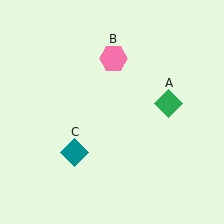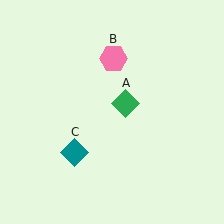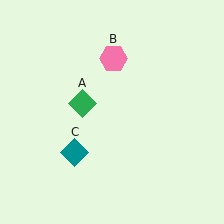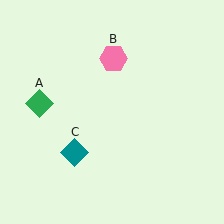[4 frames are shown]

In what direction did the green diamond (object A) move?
The green diamond (object A) moved left.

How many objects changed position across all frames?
1 object changed position: green diamond (object A).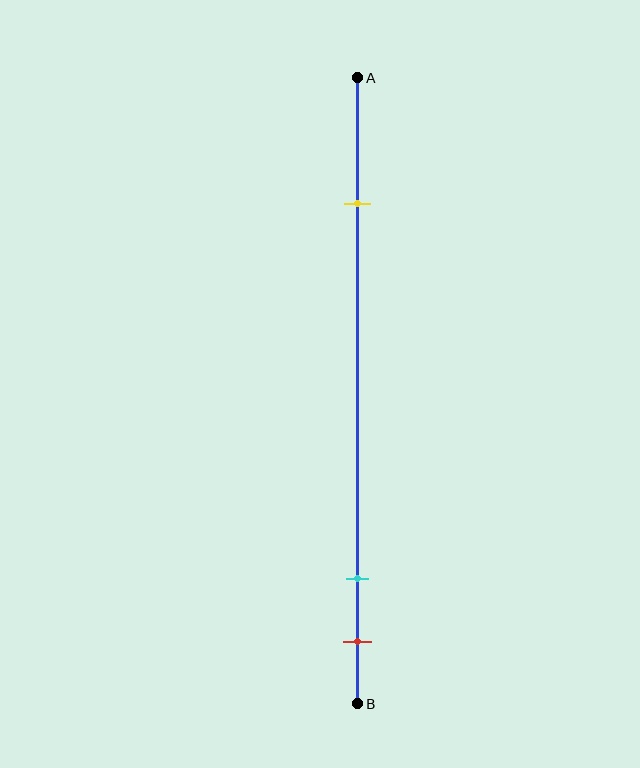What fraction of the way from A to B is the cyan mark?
The cyan mark is approximately 80% (0.8) of the way from A to B.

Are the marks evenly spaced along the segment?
No, the marks are not evenly spaced.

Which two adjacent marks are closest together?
The cyan and red marks are the closest adjacent pair.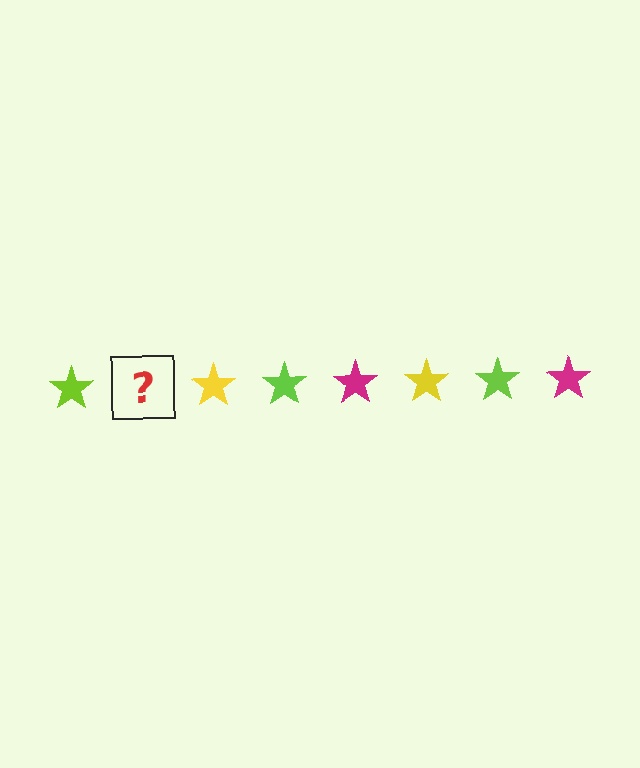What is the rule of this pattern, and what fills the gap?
The rule is that the pattern cycles through lime, magenta, yellow stars. The gap should be filled with a magenta star.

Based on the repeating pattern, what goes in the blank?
The blank should be a magenta star.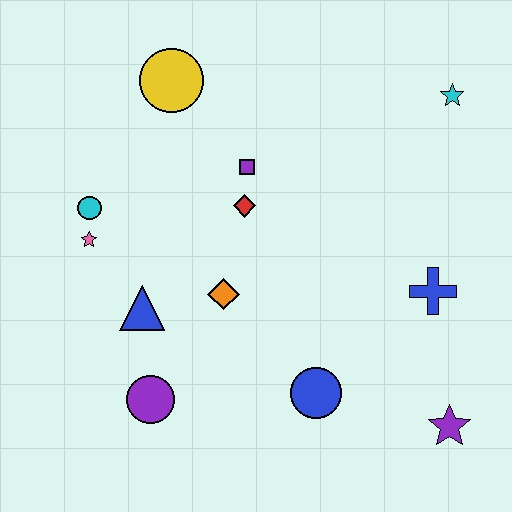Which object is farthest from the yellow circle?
The purple star is farthest from the yellow circle.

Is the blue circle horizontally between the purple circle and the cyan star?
Yes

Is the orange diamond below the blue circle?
No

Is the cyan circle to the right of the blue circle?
No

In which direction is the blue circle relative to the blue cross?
The blue circle is to the left of the blue cross.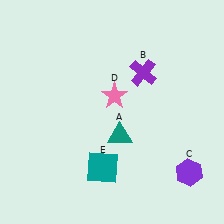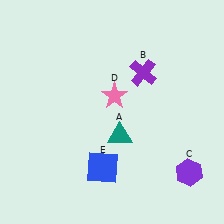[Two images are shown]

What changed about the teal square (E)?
In Image 1, E is teal. In Image 2, it changed to blue.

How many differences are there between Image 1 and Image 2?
There is 1 difference between the two images.